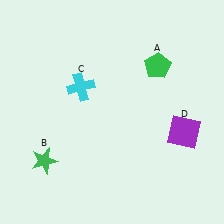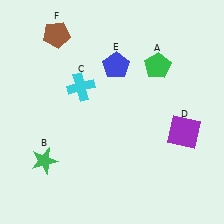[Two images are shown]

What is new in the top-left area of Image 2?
A brown pentagon (F) was added in the top-left area of Image 2.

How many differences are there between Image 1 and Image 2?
There are 2 differences between the two images.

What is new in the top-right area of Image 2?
A blue pentagon (E) was added in the top-right area of Image 2.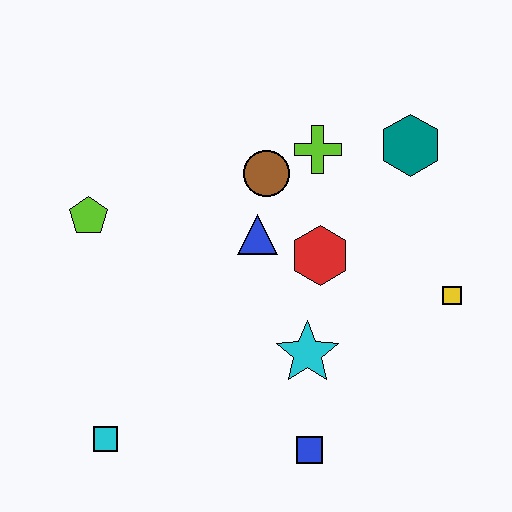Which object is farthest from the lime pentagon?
The yellow square is farthest from the lime pentagon.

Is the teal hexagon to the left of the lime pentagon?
No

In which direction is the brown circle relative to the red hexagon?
The brown circle is above the red hexagon.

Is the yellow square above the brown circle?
No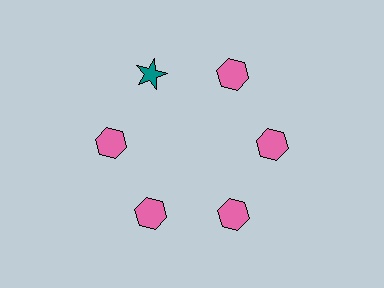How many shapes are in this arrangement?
There are 6 shapes arranged in a ring pattern.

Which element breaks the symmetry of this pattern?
The teal star at roughly the 11 o'clock position breaks the symmetry. All other shapes are pink hexagons.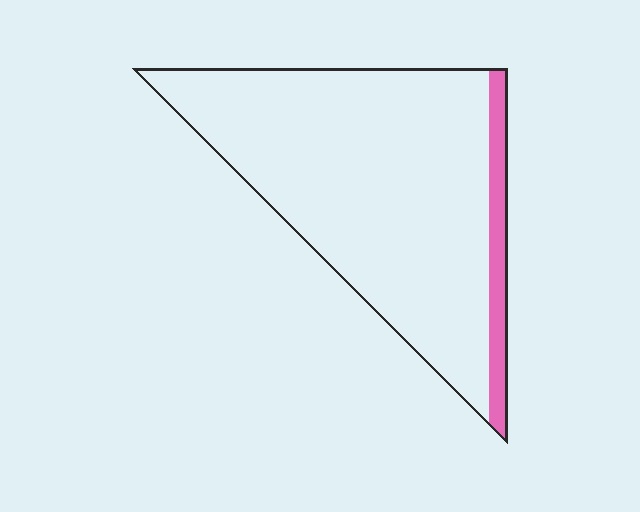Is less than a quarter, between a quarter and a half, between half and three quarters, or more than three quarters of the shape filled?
Less than a quarter.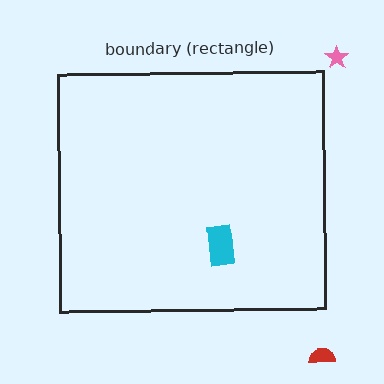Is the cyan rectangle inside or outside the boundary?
Inside.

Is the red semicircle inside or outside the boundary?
Outside.